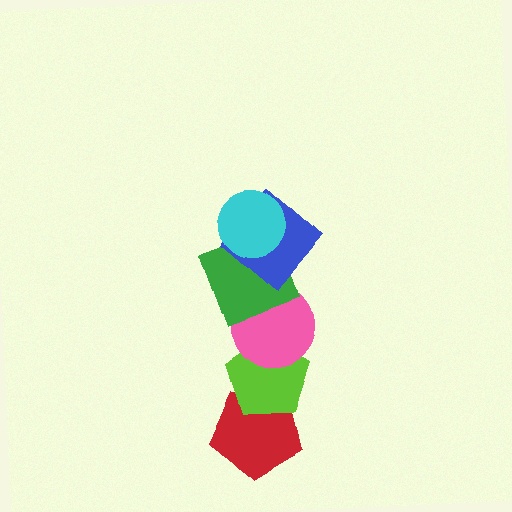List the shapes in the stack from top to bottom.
From top to bottom: the cyan circle, the blue diamond, the green square, the pink circle, the lime pentagon, the red pentagon.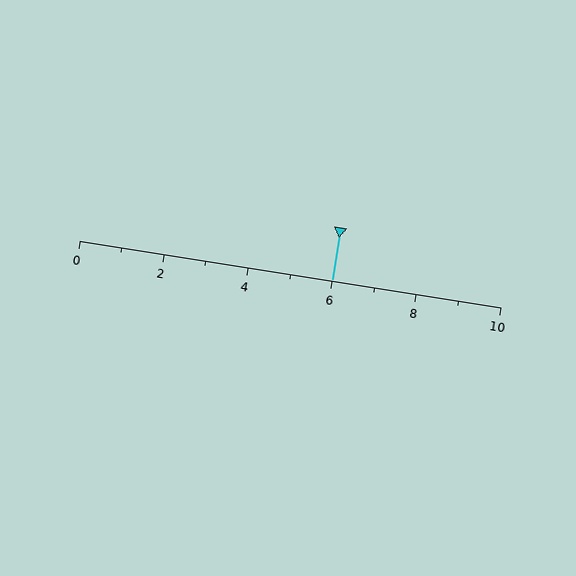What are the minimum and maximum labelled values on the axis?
The axis runs from 0 to 10.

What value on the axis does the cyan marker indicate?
The marker indicates approximately 6.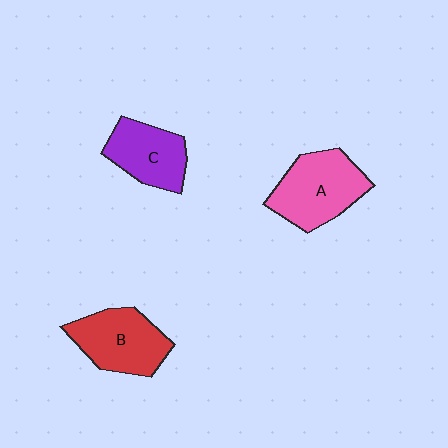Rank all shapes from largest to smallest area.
From largest to smallest: A (pink), B (red), C (purple).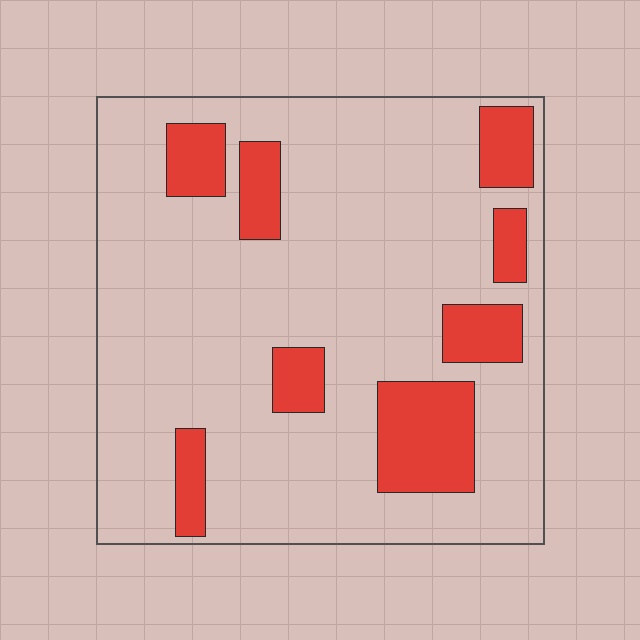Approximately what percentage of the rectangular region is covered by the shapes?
Approximately 20%.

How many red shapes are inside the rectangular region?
8.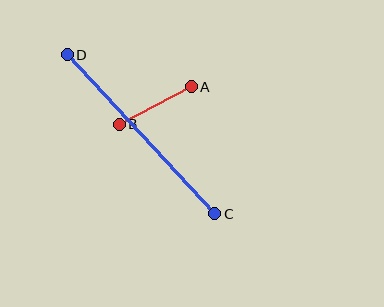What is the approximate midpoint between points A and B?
The midpoint is at approximately (155, 106) pixels.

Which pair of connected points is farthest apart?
Points C and D are farthest apart.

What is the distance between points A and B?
The distance is approximately 81 pixels.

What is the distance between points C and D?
The distance is approximately 216 pixels.